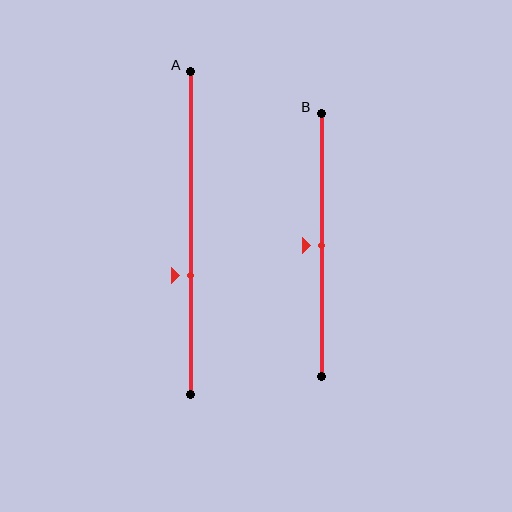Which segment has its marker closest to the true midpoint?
Segment B has its marker closest to the true midpoint.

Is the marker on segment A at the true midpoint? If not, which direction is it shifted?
No, the marker on segment A is shifted downward by about 13% of the segment length.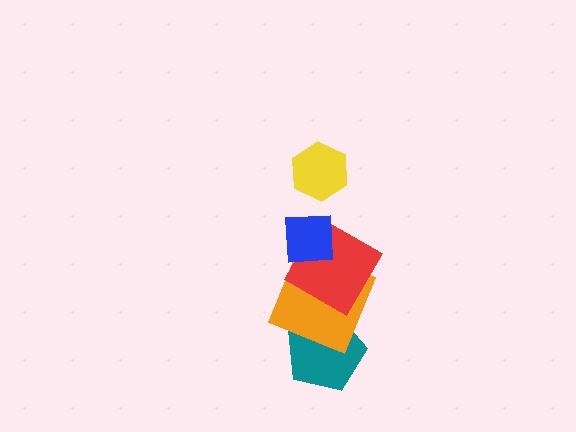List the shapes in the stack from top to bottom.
From top to bottom: the yellow hexagon, the blue square, the red square, the orange square, the teal pentagon.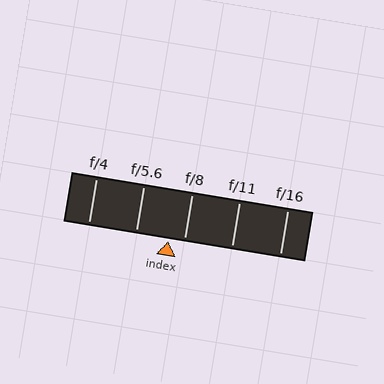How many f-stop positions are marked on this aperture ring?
There are 5 f-stop positions marked.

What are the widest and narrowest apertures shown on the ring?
The widest aperture shown is f/4 and the narrowest is f/16.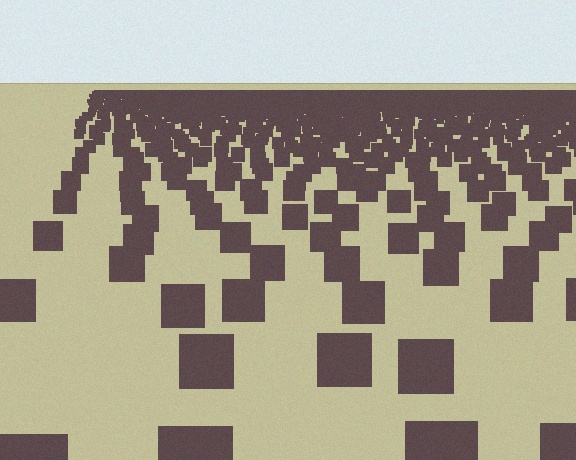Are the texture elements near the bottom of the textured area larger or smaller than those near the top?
Larger. Near the bottom, elements are closer to the viewer and appear at a bigger on-screen size.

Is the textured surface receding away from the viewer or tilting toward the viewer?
The surface is receding away from the viewer. Texture elements get smaller and denser toward the top.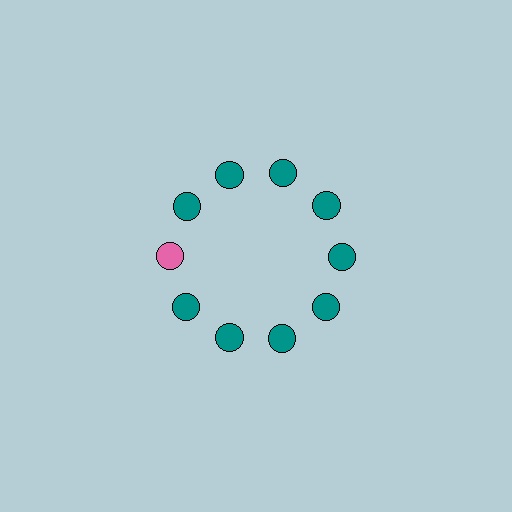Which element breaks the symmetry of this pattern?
The pink circle at roughly the 9 o'clock position breaks the symmetry. All other shapes are teal circles.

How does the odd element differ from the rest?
It has a different color: pink instead of teal.